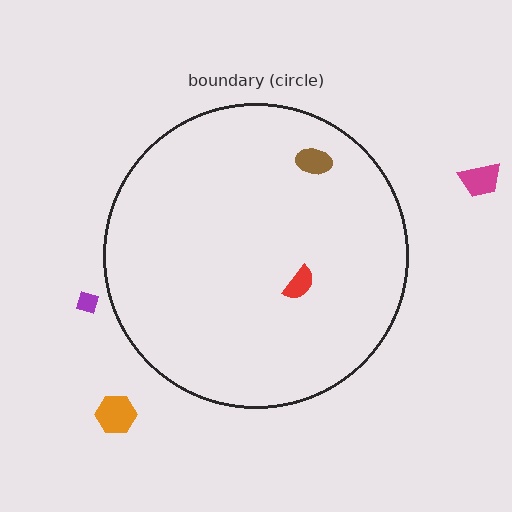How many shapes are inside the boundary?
2 inside, 3 outside.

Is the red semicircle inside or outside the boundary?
Inside.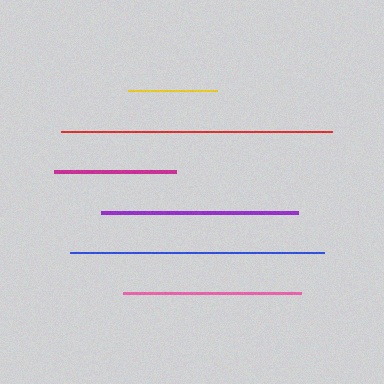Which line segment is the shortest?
The yellow line is the shortest at approximately 90 pixels.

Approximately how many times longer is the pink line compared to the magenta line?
The pink line is approximately 1.5 times the length of the magenta line.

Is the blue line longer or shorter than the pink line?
The blue line is longer than the pink line.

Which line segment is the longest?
The red line is the longest at approximately 271 pixels.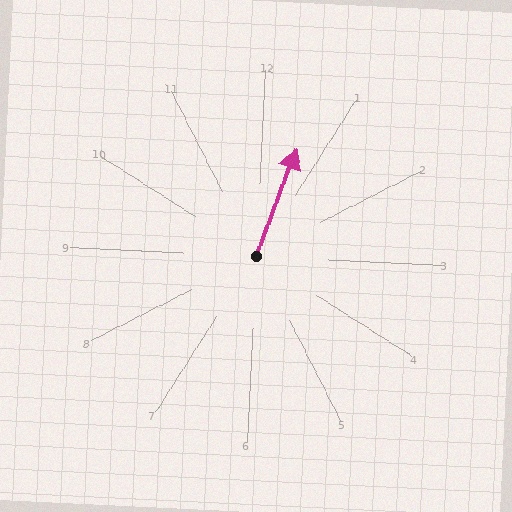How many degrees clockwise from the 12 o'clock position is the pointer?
Approximately 18 degrees.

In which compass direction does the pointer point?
North.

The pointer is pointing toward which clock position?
Roughly 1 o'clock.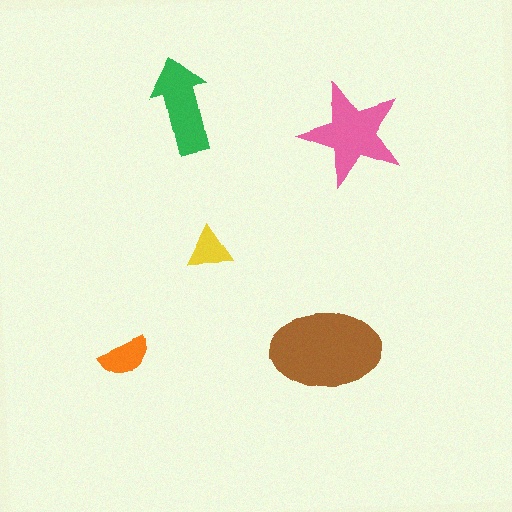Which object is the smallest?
The yellow triangle.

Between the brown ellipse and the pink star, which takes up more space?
The brown ellipse.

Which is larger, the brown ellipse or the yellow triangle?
The brown ellipse.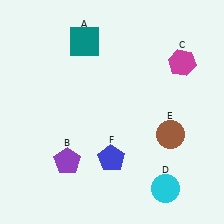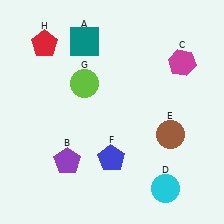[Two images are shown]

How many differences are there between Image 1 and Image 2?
There are 2 differences between the two images.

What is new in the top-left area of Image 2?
A lime circle (G) was added in the top-left area of Image 2.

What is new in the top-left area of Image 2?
A red pentagon (H) was added in the top-left area of Image 2.